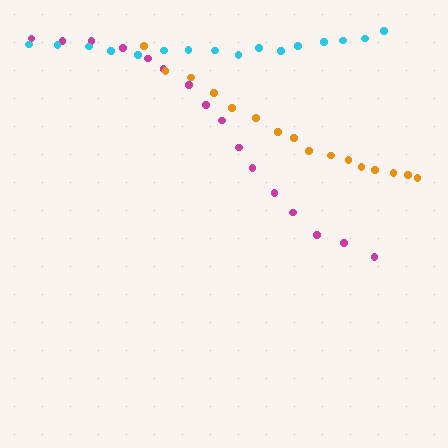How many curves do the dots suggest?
There are 3 distinct paths.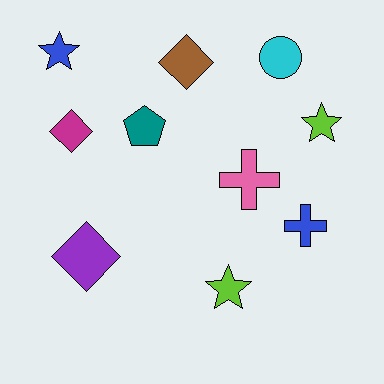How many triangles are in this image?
There are no triangles.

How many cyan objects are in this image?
There is 1 cyan object.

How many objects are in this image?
There are 10 objects.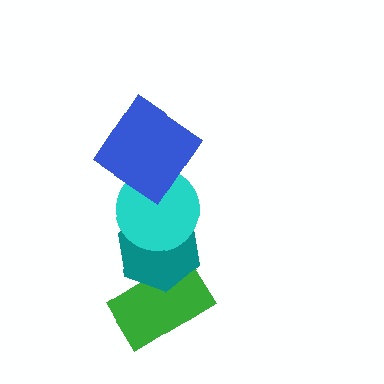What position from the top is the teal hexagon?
The teal hexagon is 3rd from the top.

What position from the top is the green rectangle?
The green rectangle is 4th from the top.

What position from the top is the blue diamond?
The blue diamond is 1st from the top.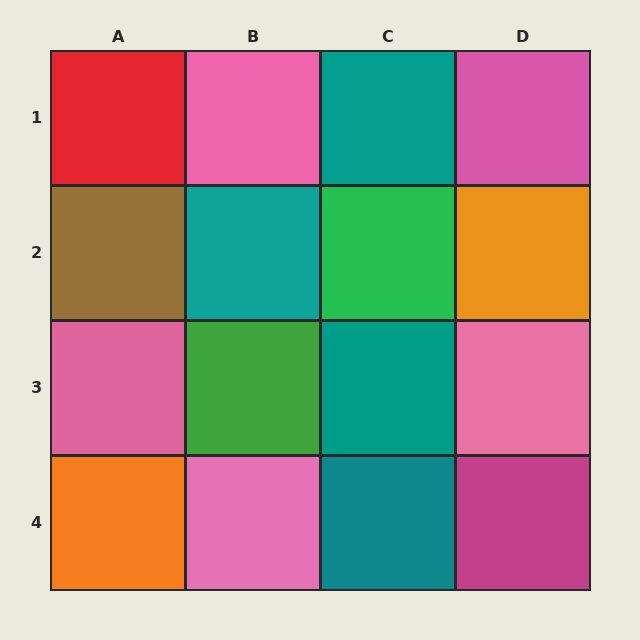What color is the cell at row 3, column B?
Green.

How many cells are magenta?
1 cell is magenta.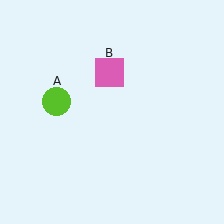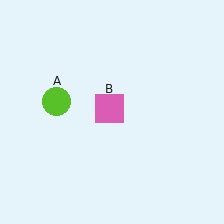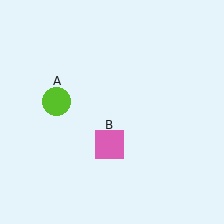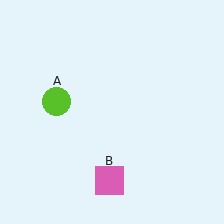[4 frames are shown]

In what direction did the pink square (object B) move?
The pink square (object B) moved down.